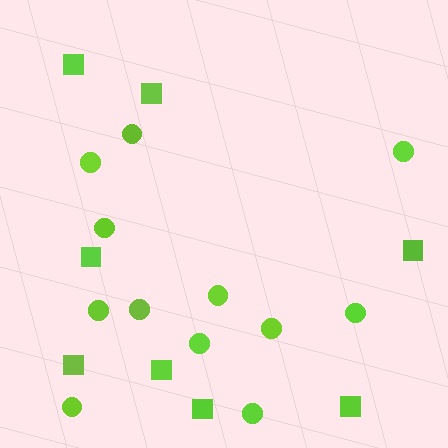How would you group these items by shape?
There are 2 groups: one group of squares (8) and one group of circles (12).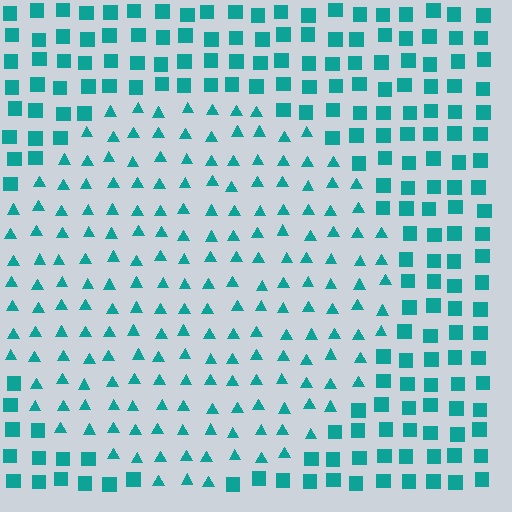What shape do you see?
I see a circle.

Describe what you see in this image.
The image is filled with small teal elements arranged in a uniform grid. A circle-shaped region contains triangles, while the surrounding area contains squares. The boundary is defined purely by the change in element shape.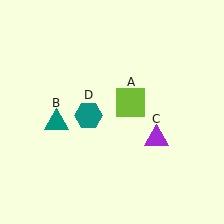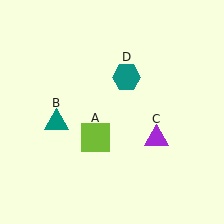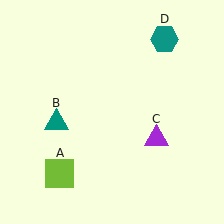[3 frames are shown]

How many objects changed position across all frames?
2 objects changed position: lime square (object A), teal hexagon (object D).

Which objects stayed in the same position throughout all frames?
Teal triangle (object B) and purple triangle (object C) remained stationary.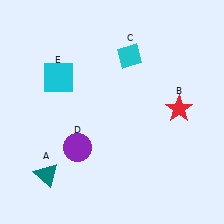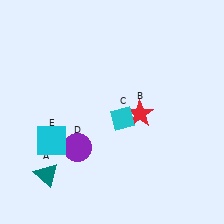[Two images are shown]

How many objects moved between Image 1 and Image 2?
3 objects moved between the two images.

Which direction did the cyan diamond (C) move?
The cyan diamond (C) moved down.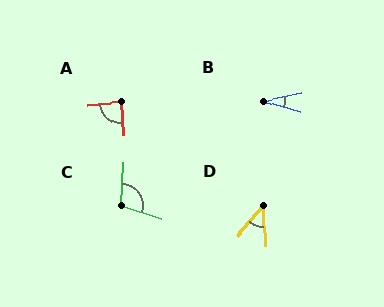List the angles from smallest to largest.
B (28°), D (42°), A (89°), C (105°).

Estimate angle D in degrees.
Approximately 42 degrees.